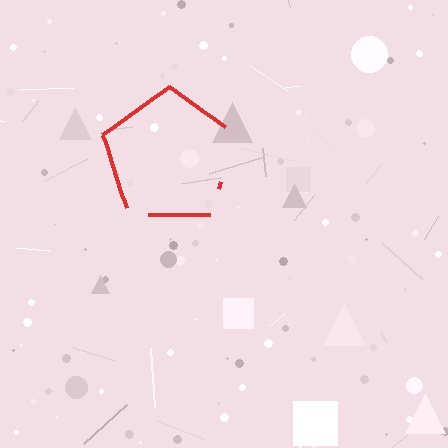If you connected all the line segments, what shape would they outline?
They would outline a pentagon.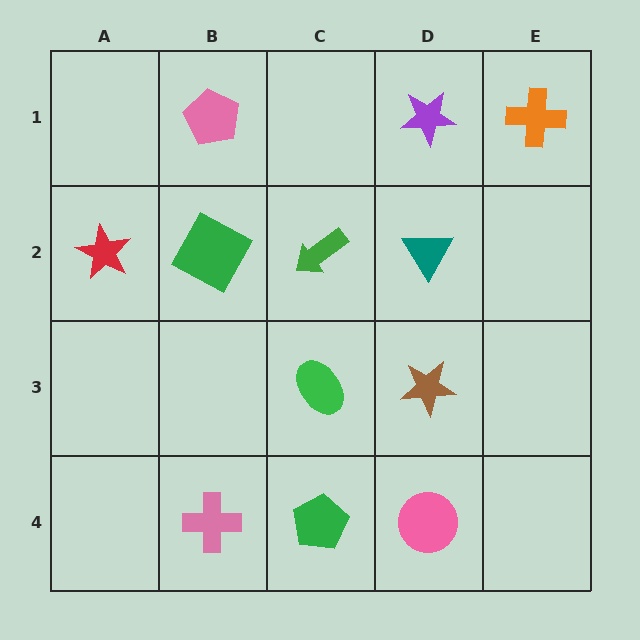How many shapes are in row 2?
4 shapes.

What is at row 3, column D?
A brown star.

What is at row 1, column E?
An orange cross.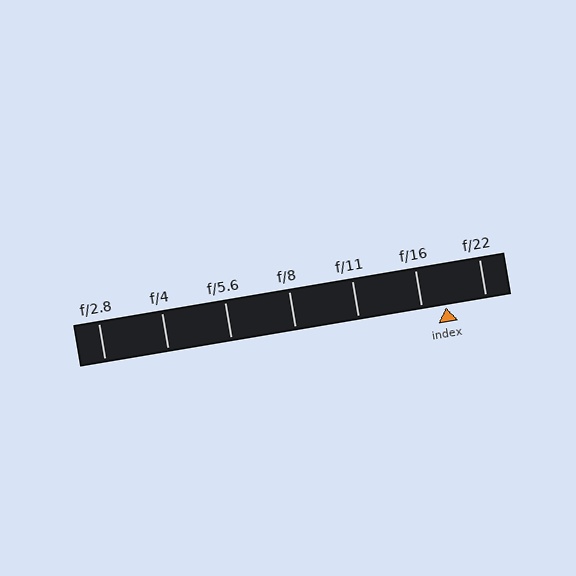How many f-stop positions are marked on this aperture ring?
There are 7 f-stop positions marked.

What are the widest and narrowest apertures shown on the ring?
The widest aperture shown is f/2.8 and the narrowest is f/22.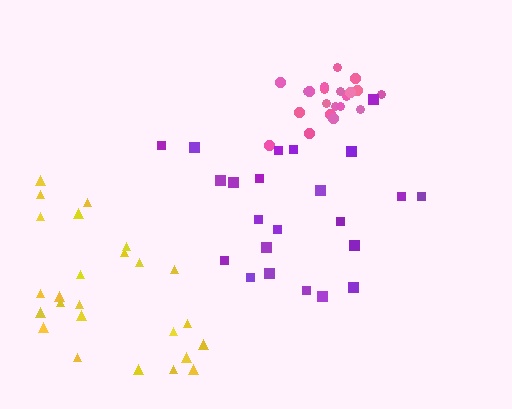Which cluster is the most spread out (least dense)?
Purple.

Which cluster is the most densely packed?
Pink.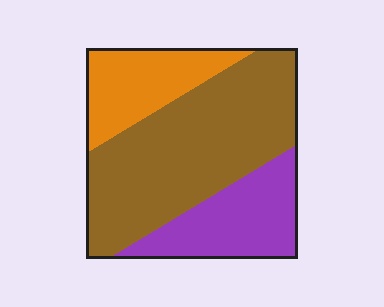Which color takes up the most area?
Brown, at roughly 55%.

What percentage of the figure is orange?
Orange takes up about one fifth (1/5) of the figure.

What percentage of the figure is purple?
Purple covers 24% of the figure.